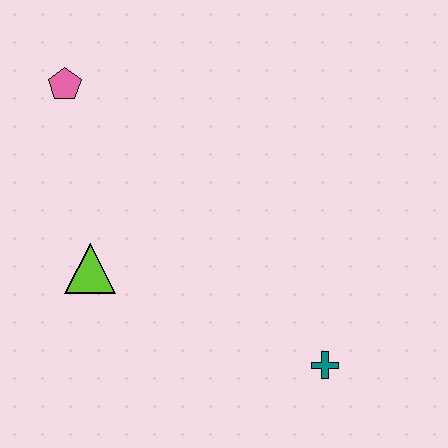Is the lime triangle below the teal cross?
No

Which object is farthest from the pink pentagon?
The teal cross is farthest from the pink pentagon.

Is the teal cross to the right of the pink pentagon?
Yes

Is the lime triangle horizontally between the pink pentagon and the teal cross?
Yes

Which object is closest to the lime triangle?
The pink pentagon is closest to the lime triangle.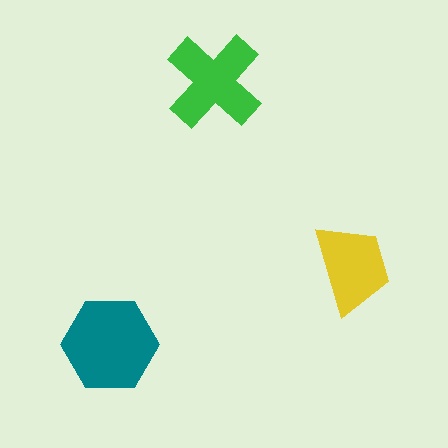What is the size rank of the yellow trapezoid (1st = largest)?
3rd.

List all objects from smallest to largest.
The yellow trapezoid, the green cross, the teal hexagon.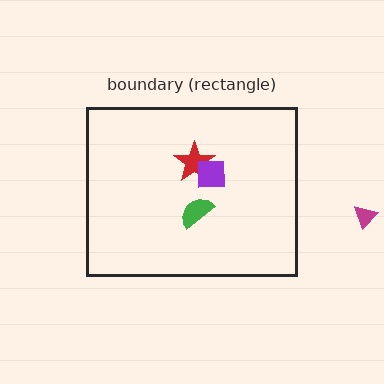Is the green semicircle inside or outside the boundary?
Inside.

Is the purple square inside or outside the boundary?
Inside.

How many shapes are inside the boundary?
3 inside, 1 outside.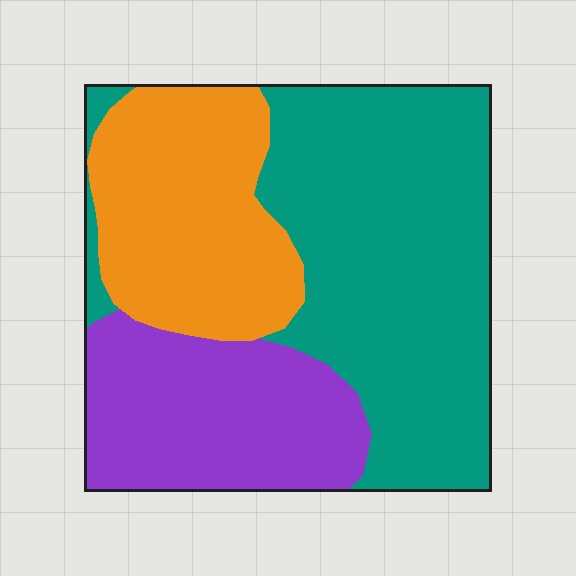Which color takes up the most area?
Teal, at roughly 50%.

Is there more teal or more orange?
Teal.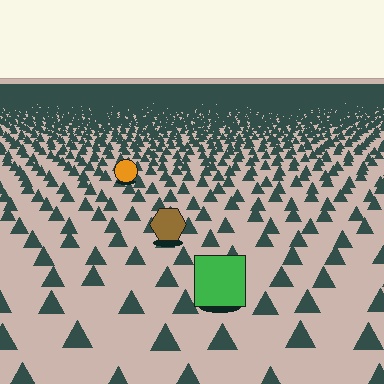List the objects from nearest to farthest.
From nearest to farthest: the green square, the brown hexagon, the orange circle.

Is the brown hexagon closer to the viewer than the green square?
No. The green square is closer — you can tell from the texture gradient: the ground texture is coarser near it.